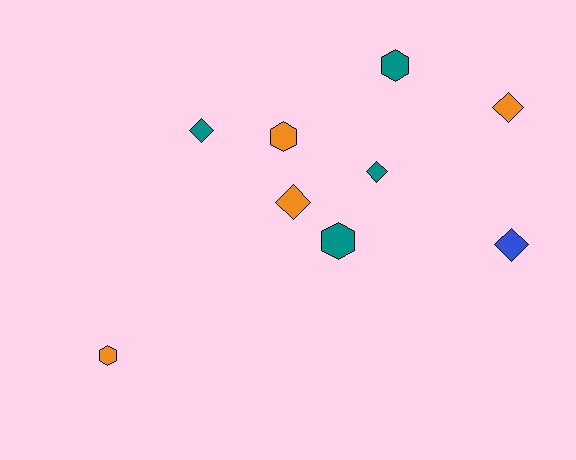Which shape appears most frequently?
Diamond, with 5 objects.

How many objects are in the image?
There are 9 objects.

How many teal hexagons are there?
There are 2 teal hexagons.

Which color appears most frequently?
Teal, with 4 objects.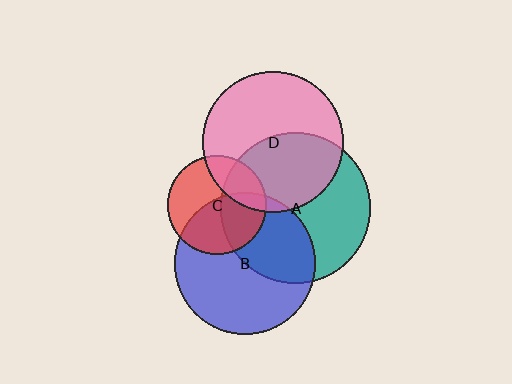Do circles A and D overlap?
Yes.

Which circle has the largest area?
Circle A (teal).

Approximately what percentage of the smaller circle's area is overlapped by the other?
Approximately 45%.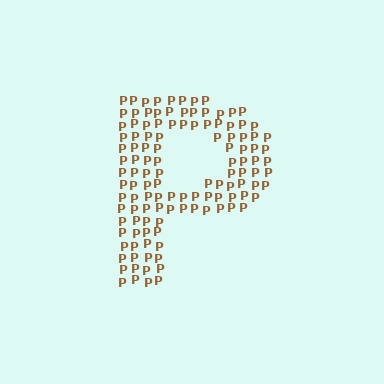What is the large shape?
The large shape is the letter P.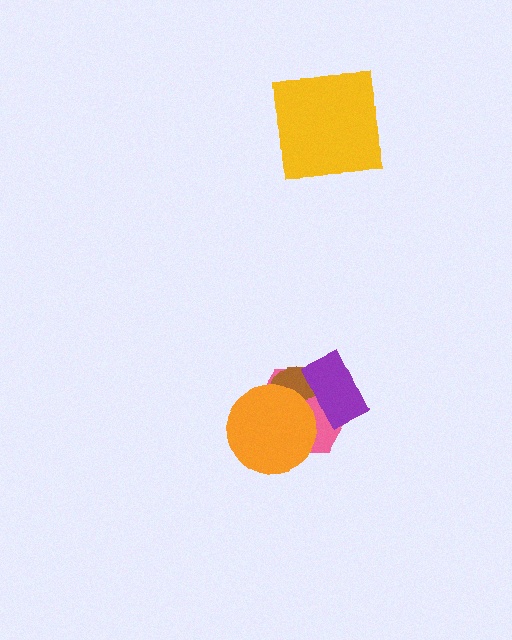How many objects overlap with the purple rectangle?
2 objects overlap with the purple rectangle.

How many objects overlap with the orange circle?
2 objects overlap with the orange circle.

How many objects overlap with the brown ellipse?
3 objects overlap with the brown ellipse.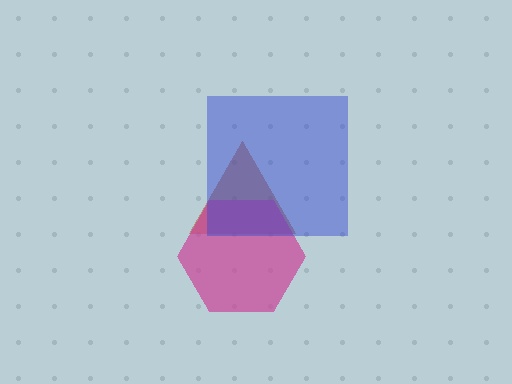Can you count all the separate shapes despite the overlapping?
Yes, there are 3 separate shapes.